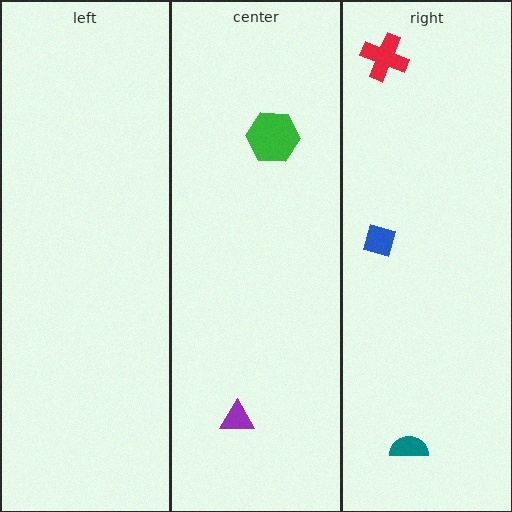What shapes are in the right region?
The teal semicircle, the blue square, the red cross.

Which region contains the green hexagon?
The center region.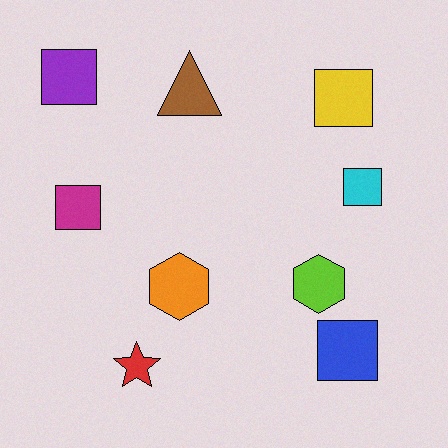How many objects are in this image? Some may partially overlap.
There are 9 objects.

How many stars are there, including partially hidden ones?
There is 1 star.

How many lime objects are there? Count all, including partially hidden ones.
There is 1 lime object.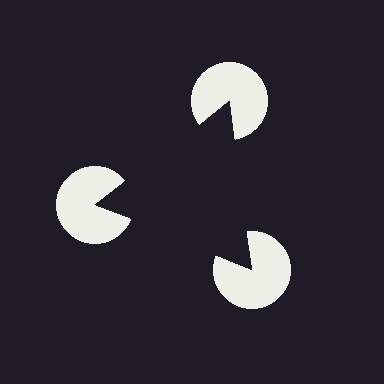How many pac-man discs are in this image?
There are 3 — one at each vertex of the illusory triangle.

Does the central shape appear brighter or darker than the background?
It typically appears slightly darker than the background, even though no actual brightness change is drawn.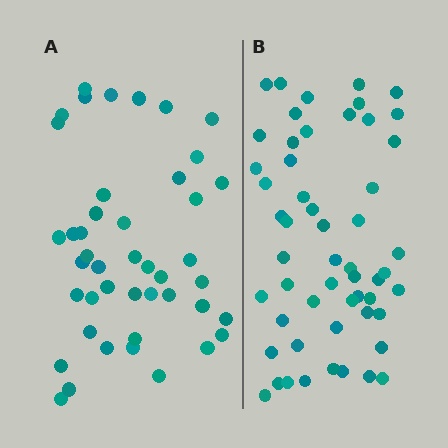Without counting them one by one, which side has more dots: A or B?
Region B (the right region) has more dots.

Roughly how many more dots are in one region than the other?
Region B has roughly 10 or so more dots than region A.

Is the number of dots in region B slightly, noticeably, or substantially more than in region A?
Region B has only slightly more — the two regions are fairly close. The ratio is roughly 1.2 to 1.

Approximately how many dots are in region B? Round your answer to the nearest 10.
About 50 dots. (The exact count is 54, which rounds to 50.)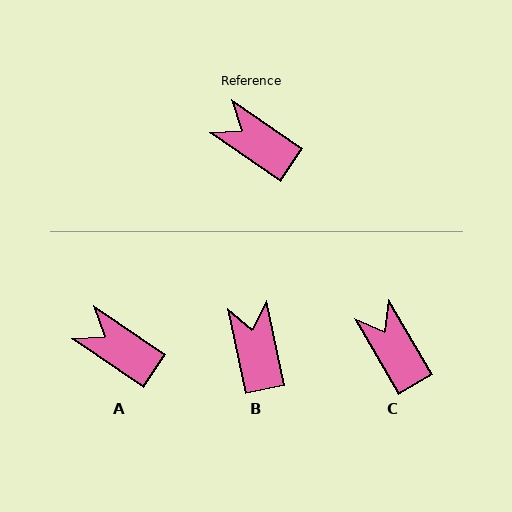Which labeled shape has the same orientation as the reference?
A.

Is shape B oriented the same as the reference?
No, it is off by about 44 degrees.